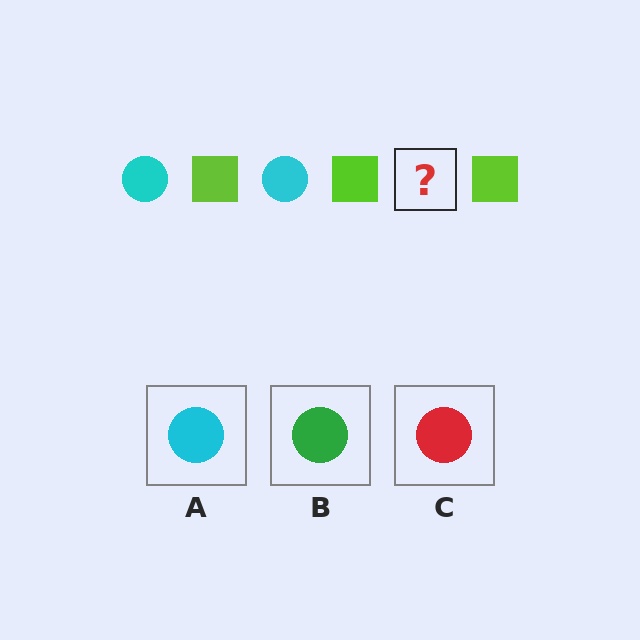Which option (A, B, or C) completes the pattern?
A.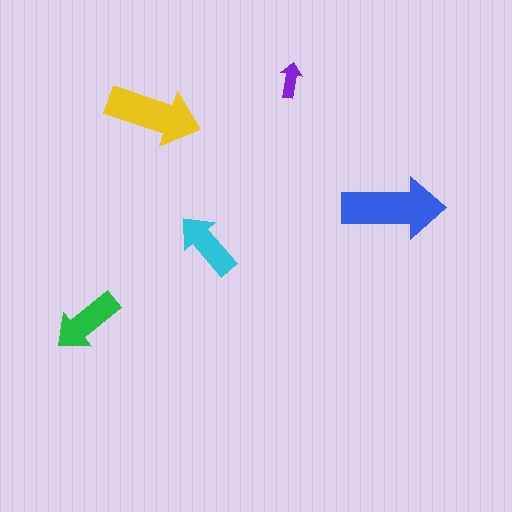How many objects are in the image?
There are 5 objects in the image.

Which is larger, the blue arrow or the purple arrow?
The blue one.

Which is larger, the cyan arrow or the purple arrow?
The cyan one.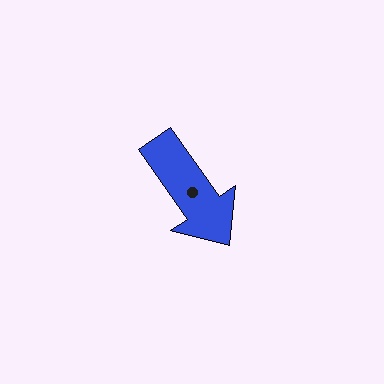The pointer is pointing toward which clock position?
Roughly 5 o'clock.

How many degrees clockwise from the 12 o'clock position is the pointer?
Approximately 145 degrees.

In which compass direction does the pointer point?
Southeast.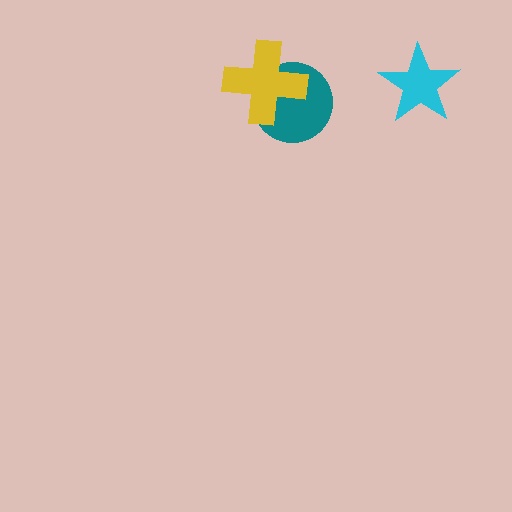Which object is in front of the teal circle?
The yellow cross is in front of the teal circle.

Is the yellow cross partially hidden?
No, no other shape covers it.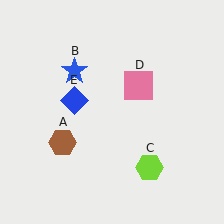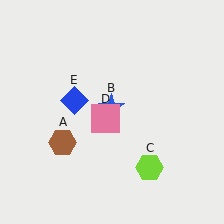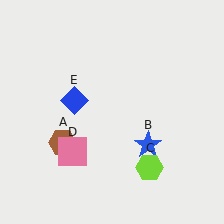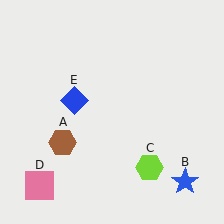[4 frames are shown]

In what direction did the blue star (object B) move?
The blue star (object B) moved down and to the right.